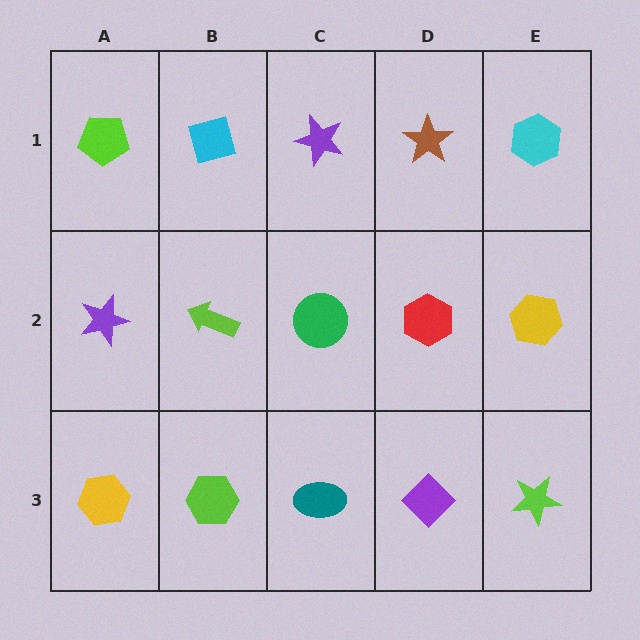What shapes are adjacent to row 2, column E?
A cyan hexagon (row 1, column E), a lime star (row 3, column E), a red hexagon (row 2, column D).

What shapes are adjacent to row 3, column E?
A yellow hexagon (row 2, column E), a purple diamond (row 3, column D).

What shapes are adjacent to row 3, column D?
A red hexagon (row 2, column D), a teal ellipse (row 3, column C), a lime star (row 3, column E).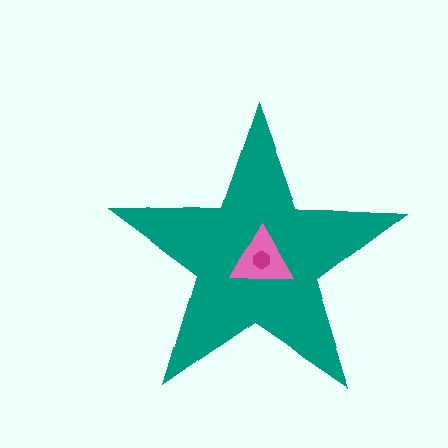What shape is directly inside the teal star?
The pink triangle.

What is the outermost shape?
The teal star.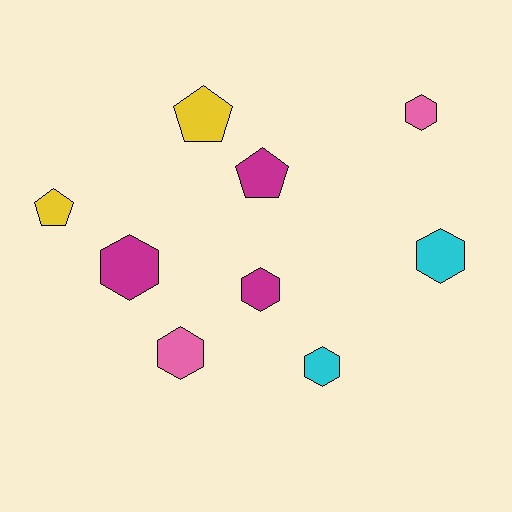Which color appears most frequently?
Magenta, with 3 objects.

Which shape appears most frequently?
Hexagon, with 6 objects.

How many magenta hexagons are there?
There are 2 magenta hexagons.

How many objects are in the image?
There are 9 objects.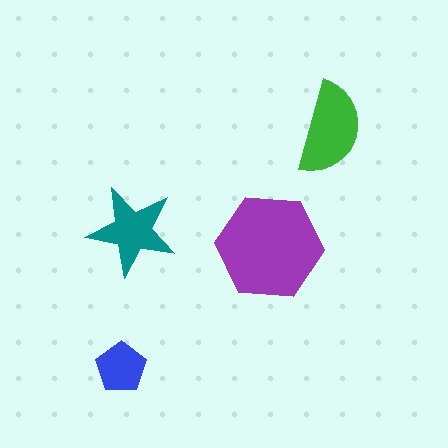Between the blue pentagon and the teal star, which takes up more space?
The teal star.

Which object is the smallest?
The blue pentagon.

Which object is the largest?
The purple hexagon.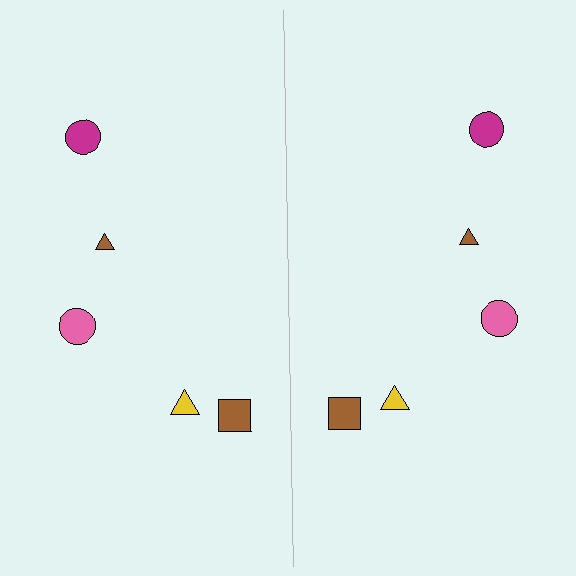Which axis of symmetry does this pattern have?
The pattern has a vertical axis of symmetry running through the center of the image.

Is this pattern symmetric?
Yes, this pattern has bilateral (reflection) symmetry.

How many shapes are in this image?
There are 10 shapes in this image.